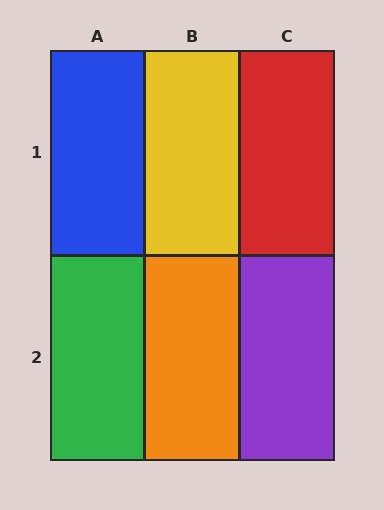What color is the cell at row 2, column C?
Purple.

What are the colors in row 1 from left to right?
Blue, yellow, red.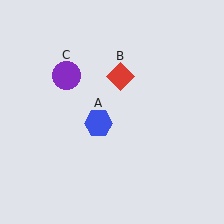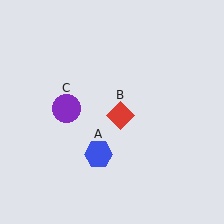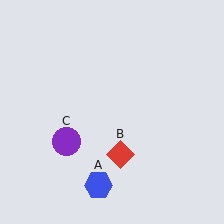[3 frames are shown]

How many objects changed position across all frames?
3 objects changed position: blue hexagon (object A), red diamond (object B), purple circle (object C).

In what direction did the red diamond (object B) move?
The red diamond (object B) moved down.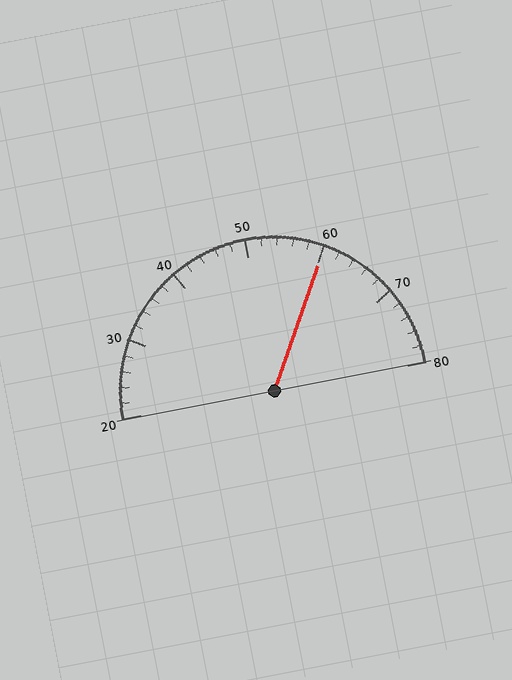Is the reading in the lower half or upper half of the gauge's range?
The reading is in the upper half of the range (20 to 80).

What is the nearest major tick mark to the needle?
The nearest major tick mark is 60.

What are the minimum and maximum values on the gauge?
The gauge ranges from 20 to 80.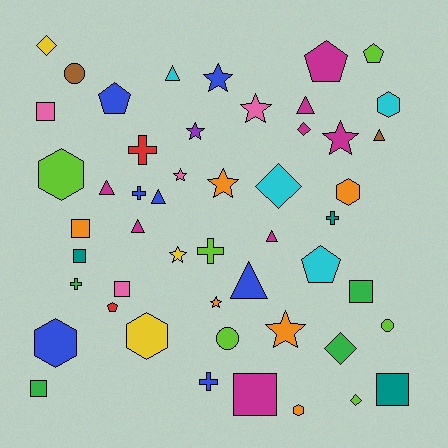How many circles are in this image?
There are 3 circles.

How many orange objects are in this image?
There are 6 orange objects.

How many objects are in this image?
There are 50 objects.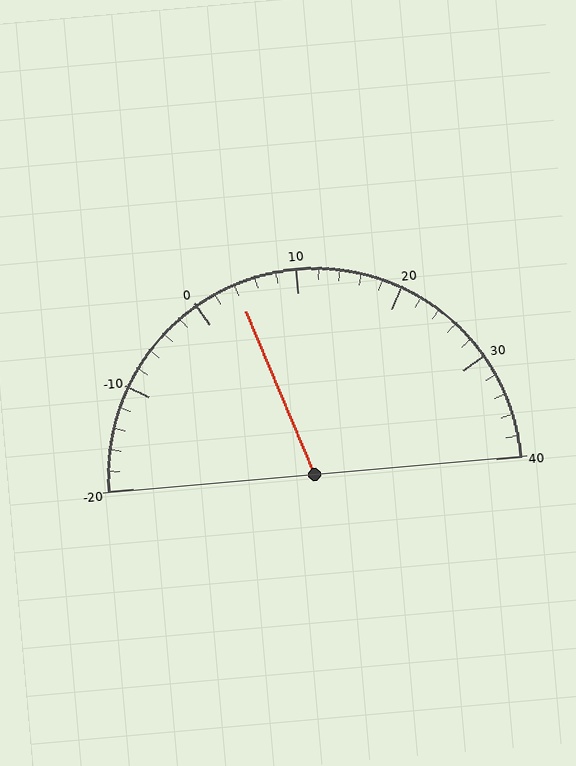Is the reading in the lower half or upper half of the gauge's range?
The reading is in the lower half of the range (-20 to 40).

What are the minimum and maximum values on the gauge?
The gauge ranges from -20 to 40.